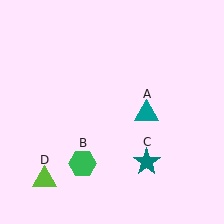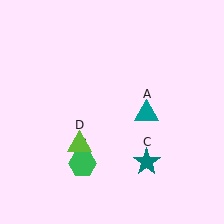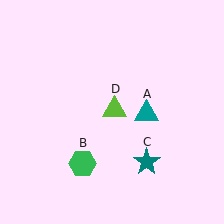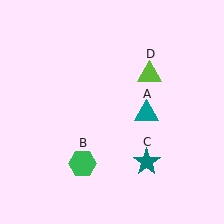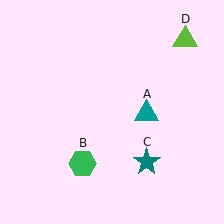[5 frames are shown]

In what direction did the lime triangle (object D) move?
The lime triangle (object D) moved up and to the right.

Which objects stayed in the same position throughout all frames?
Teal triangle (object A) and green hexagon (object B) and teal star (object C) remained stationary.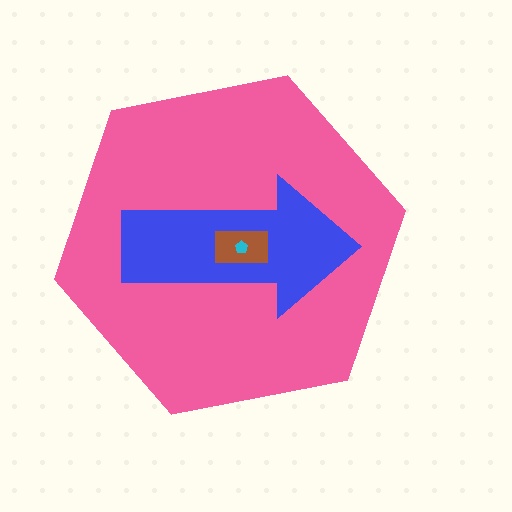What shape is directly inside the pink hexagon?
The blue arrow.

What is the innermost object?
The cyan pentagon.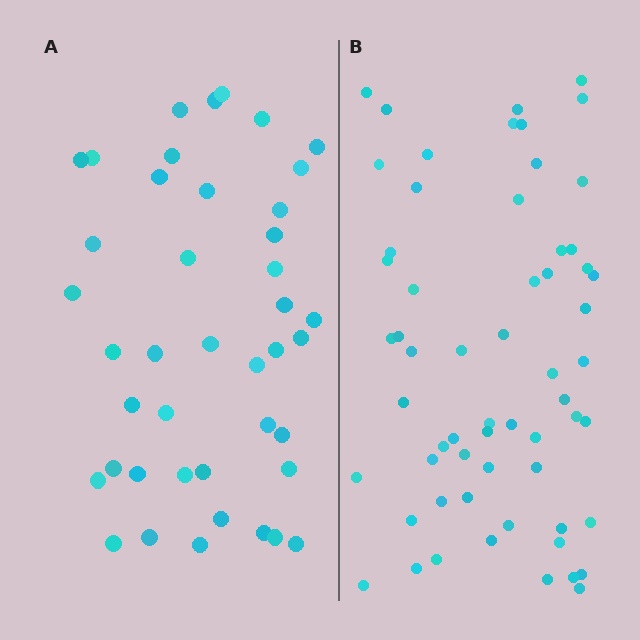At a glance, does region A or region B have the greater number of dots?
Region B (the right region) has more dots.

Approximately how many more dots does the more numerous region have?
Region B has approximately 20 more dots than region A.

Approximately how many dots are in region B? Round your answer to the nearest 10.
About 60 dots.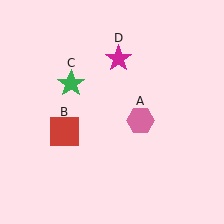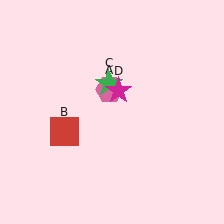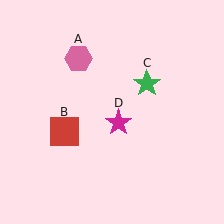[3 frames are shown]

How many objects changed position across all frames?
3 objects changed position: pink hexagon (object A), green star (object C), magenta star (object D).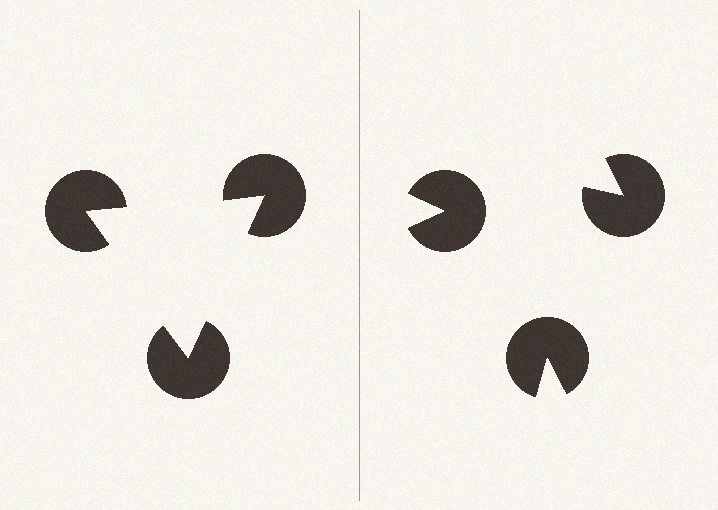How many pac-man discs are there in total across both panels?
6 — 3 on each side.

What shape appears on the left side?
An illusory triangle.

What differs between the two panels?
The pac-man discs are positioned identically on both sides; only the wedge orientations differ. On the left they align to a triangle; on the right they are misaligned.